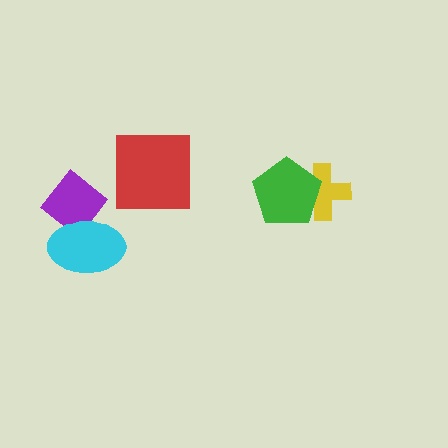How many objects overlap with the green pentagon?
1 object overlaps with the green pentagon.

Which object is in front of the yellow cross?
The green pentagon is in front of the yellow cross.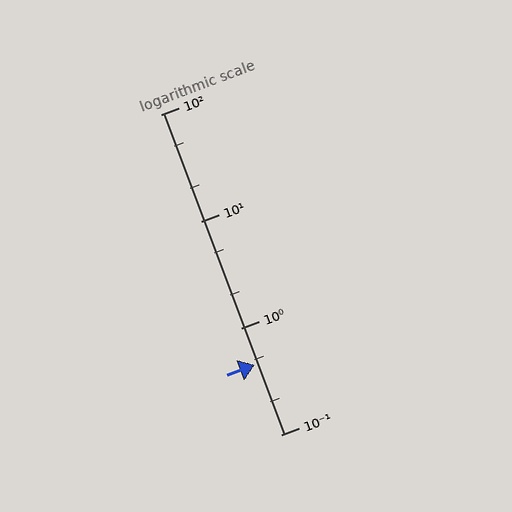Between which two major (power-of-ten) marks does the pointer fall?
The pointer is between 0.1 and 1.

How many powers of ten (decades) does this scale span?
The scale spans 3 decades, from 0.1 to 100.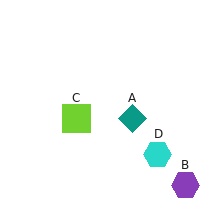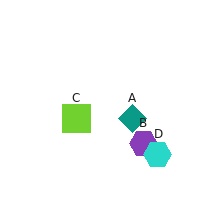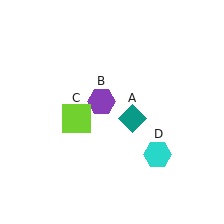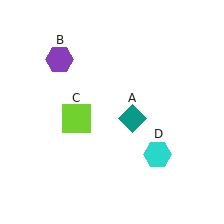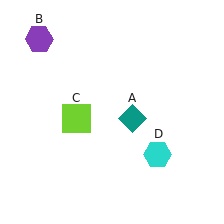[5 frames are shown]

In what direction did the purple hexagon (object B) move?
The purple hexagon (object B) moved up and to the left.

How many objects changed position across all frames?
1 object changed position: purple hexagon (object B).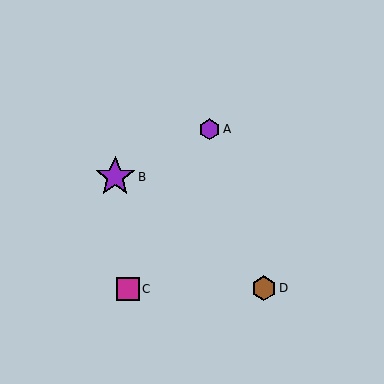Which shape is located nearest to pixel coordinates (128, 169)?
The purple star (labeled B) at (115, 177) is nearest to that location.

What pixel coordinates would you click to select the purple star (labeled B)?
Click at (115, 177) to select the purple star B.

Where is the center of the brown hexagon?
The center of the brown hexagon is at (264, 288).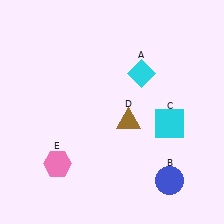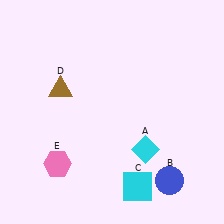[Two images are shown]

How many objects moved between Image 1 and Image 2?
3 objects moved between the two images.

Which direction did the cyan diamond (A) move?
The cyan diamond (A) moved down.